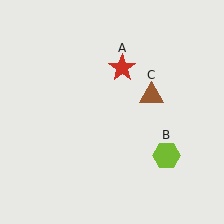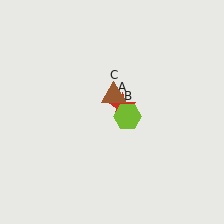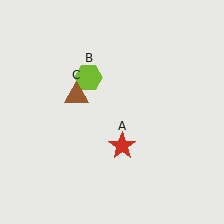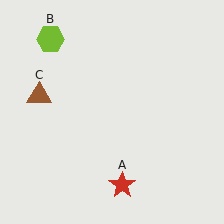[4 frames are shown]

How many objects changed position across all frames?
3 objects changed position: red star (object A), lime hexagon (object B), brown triangle (object C).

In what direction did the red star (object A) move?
The red star (object A) moved down.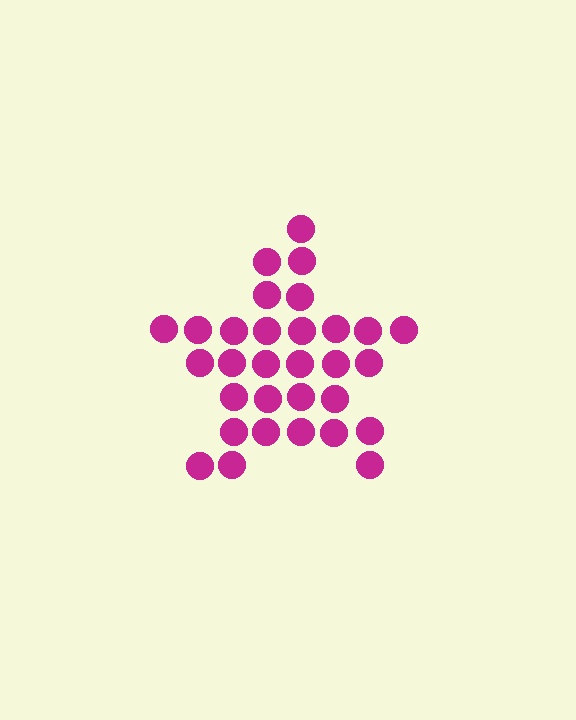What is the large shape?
The large shape is a star.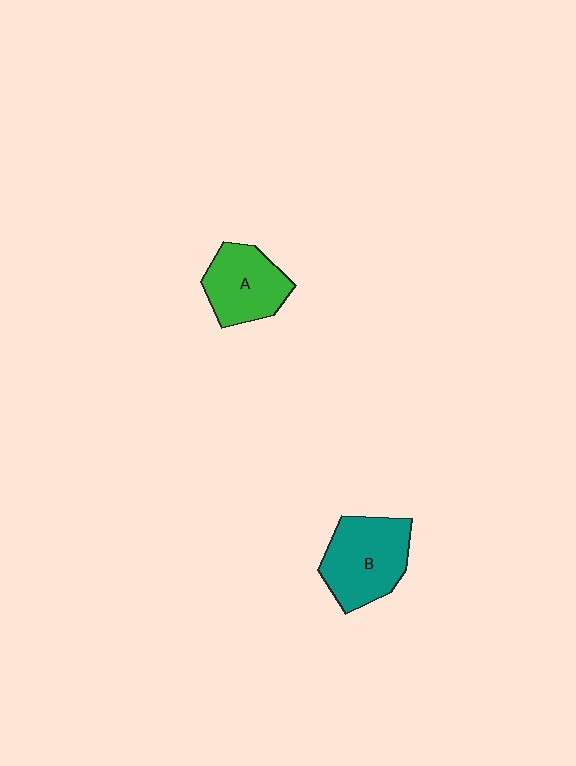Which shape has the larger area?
Shape B (teal).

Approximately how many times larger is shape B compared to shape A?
Approximately 1.2 times.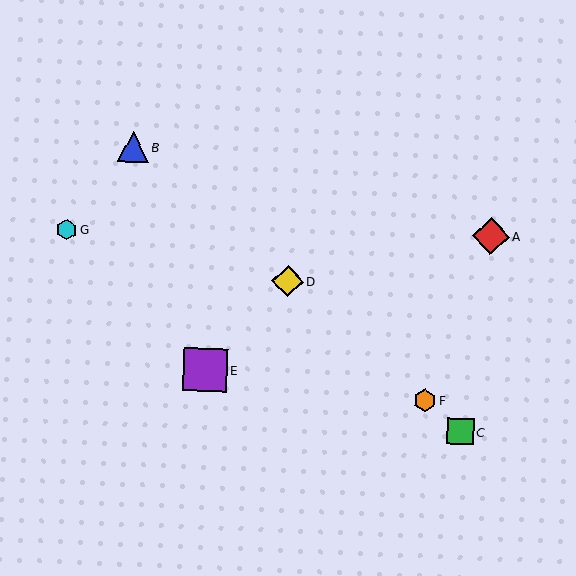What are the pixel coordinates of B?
Object B is at (133, 146).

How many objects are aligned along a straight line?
4 objects (B, C, D, F) are aligned along a straight line.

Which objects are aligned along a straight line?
Objects B, C, D, F are aligned along a straight line.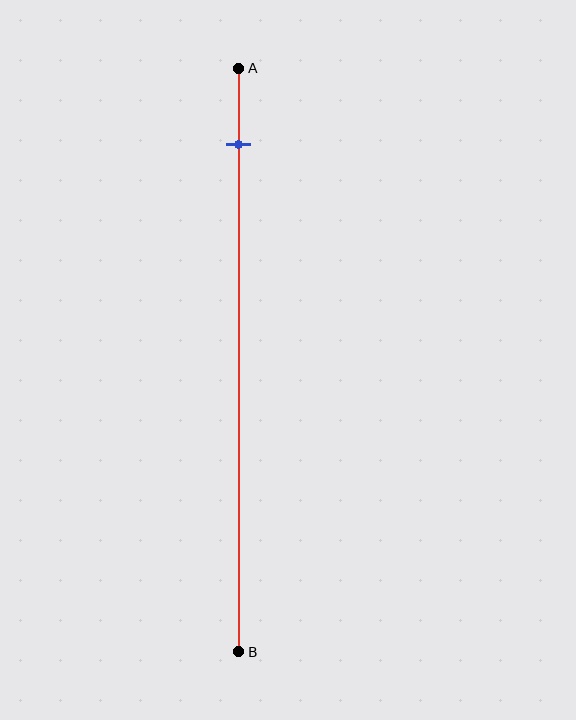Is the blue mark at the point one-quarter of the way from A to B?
No, the mark is at about 15% from A, not at the 25% one-quarter point.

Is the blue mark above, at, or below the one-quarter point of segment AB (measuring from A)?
The blue mark is above the one-quarter point of segment AB.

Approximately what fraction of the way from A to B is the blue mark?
The blue mark is approximately 15% of the way from A to B.